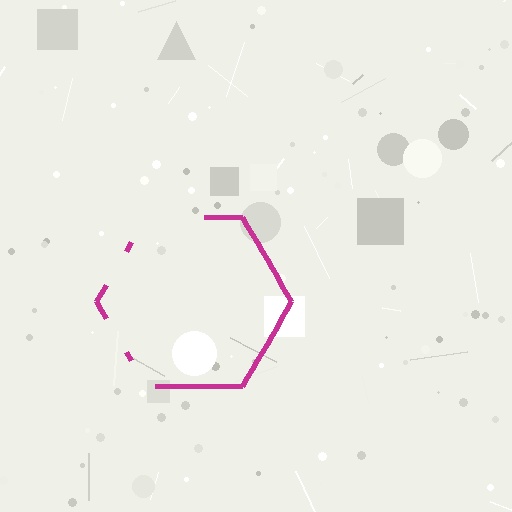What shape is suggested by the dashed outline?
The dashed outline suggests a hexagon.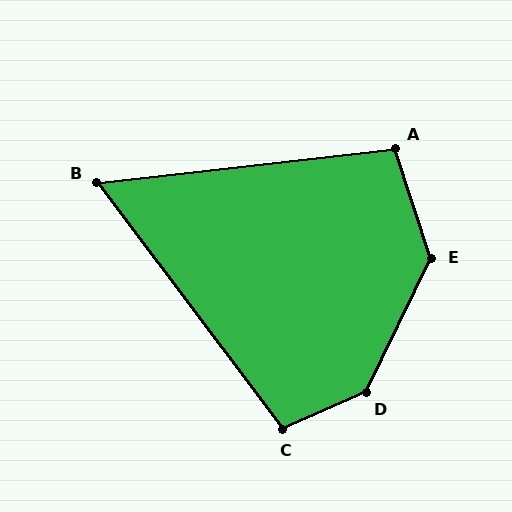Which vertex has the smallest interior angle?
B, at approximately 60 degrees.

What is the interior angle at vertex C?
Approximately 103 degrees (obtuse).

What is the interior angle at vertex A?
Approximately 102 degrees (obtuse).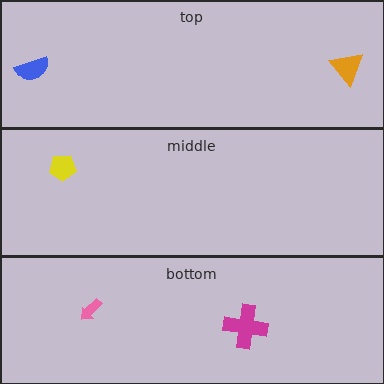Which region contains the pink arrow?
The bottom region.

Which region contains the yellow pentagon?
The middle region.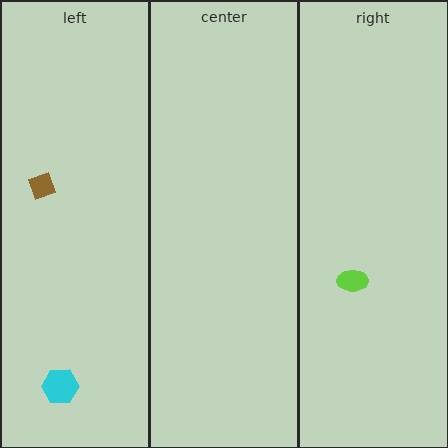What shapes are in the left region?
The cyan hexagon, the brown diamond.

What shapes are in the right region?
The lime ellipse.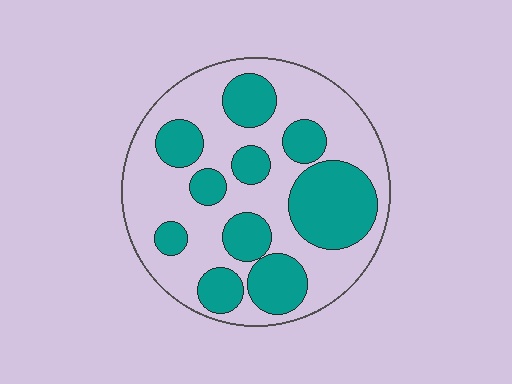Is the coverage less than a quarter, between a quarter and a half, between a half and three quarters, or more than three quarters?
Between a quarter and a half.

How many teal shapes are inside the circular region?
10.